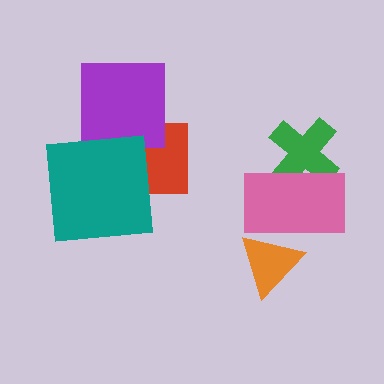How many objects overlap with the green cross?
1 object overlaps with the green cross.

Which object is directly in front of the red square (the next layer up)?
The purple square is directly in front of the red square.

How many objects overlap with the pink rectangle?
2 objects overlap with the pink rectangle.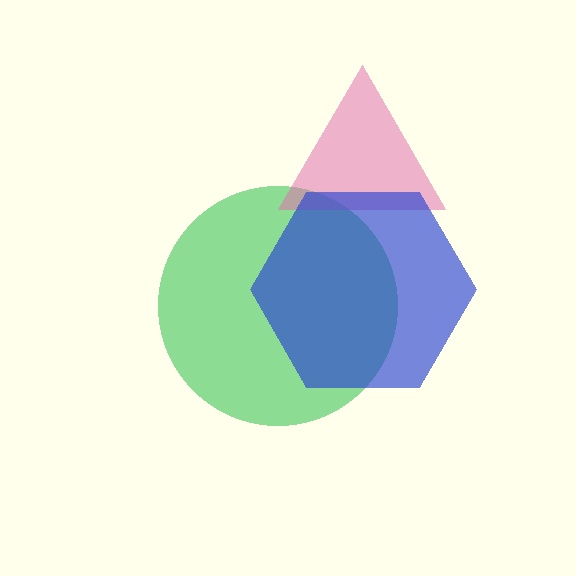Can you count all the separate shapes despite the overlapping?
Yes, there are 3 separate shapes.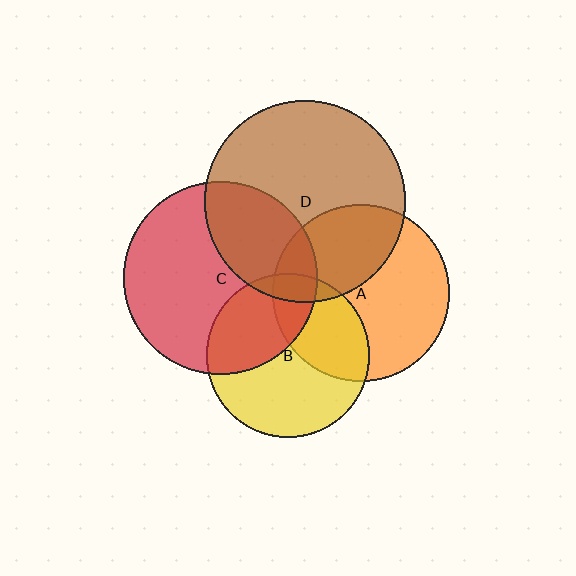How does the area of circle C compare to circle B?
Approximately 1.4 times.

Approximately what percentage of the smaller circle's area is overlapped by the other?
Approximately 10%.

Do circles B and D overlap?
Yes.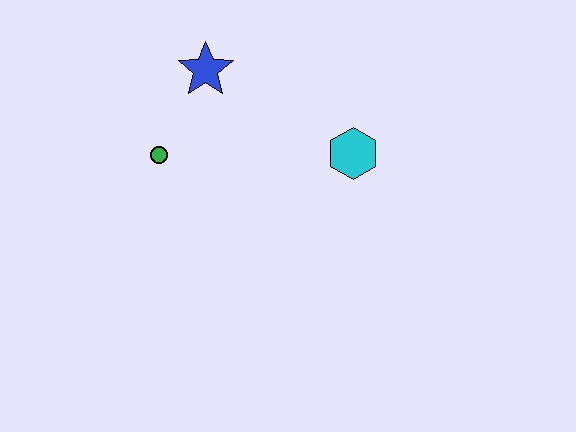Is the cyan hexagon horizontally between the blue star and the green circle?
No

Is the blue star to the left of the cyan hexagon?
Yes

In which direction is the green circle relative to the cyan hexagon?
The green circle is to the left of the cyan hexagon.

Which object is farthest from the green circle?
The cyan hexagon is farthest from the green circle.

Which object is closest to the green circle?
The blue star is closest to the green circle.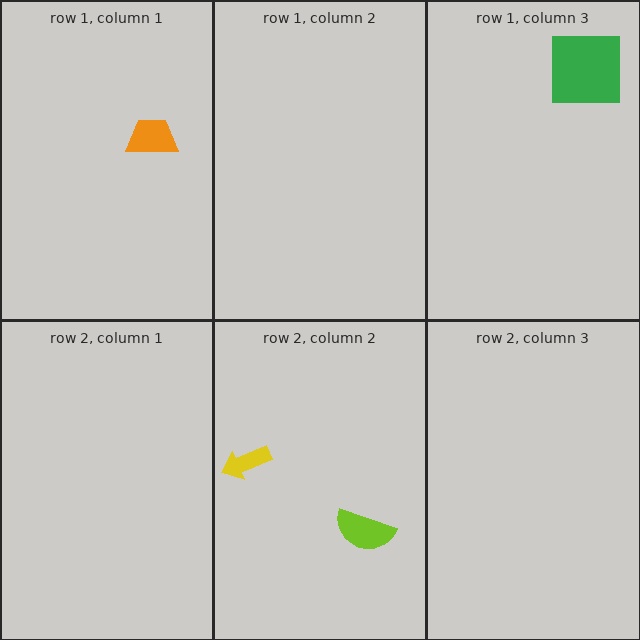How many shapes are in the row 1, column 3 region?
1.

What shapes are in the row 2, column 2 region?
The yellow arrow, the lime semicircle.